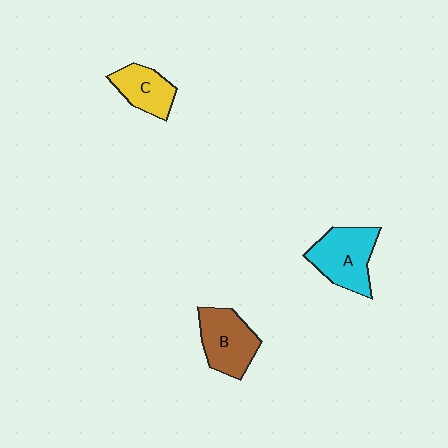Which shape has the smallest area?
Shape C (yellow).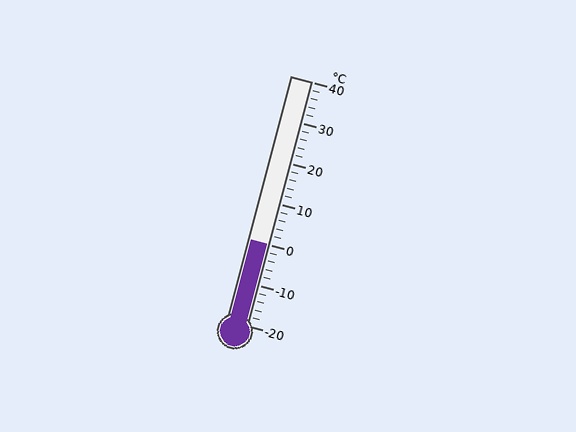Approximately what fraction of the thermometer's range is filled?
The thermometer is filled to approximately 35% of its range.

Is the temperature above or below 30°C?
The temperature is below 30°C.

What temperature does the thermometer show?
The thermometer shows approximately 0°C.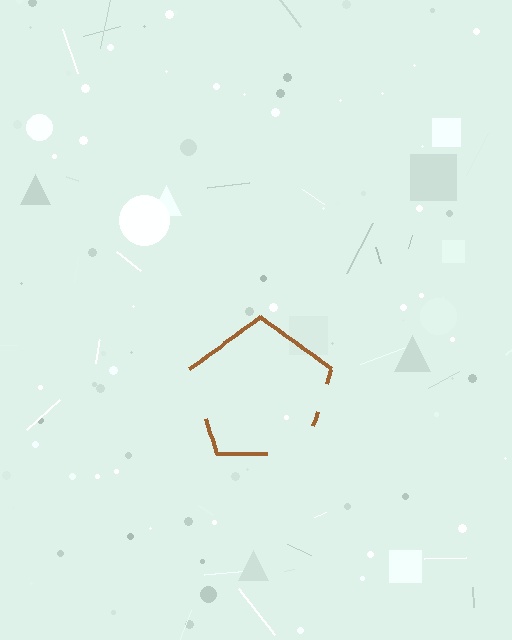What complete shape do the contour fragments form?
The contour fragments form a pentagon.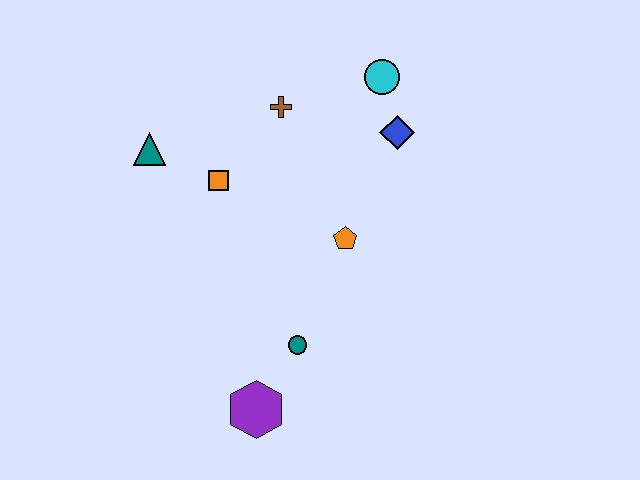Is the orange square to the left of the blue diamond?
Yes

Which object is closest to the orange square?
The teal triangle is closest to the orange square.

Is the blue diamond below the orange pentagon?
No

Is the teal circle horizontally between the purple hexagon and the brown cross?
No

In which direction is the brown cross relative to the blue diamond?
The brown cross is to the left of the blue diamond.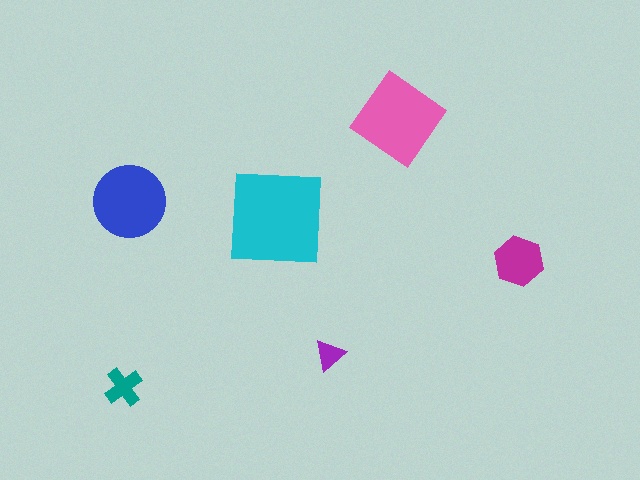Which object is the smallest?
The purple triangle.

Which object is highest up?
The pink diamond is topmost.